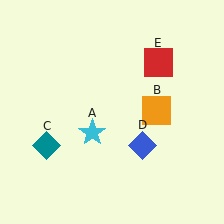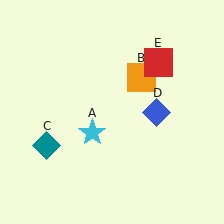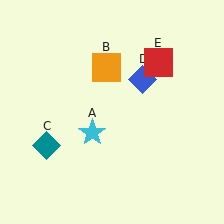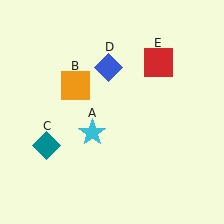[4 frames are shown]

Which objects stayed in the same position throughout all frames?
Cyan star (object A) and teal diamond (object C) and red square (object E) remained stationary.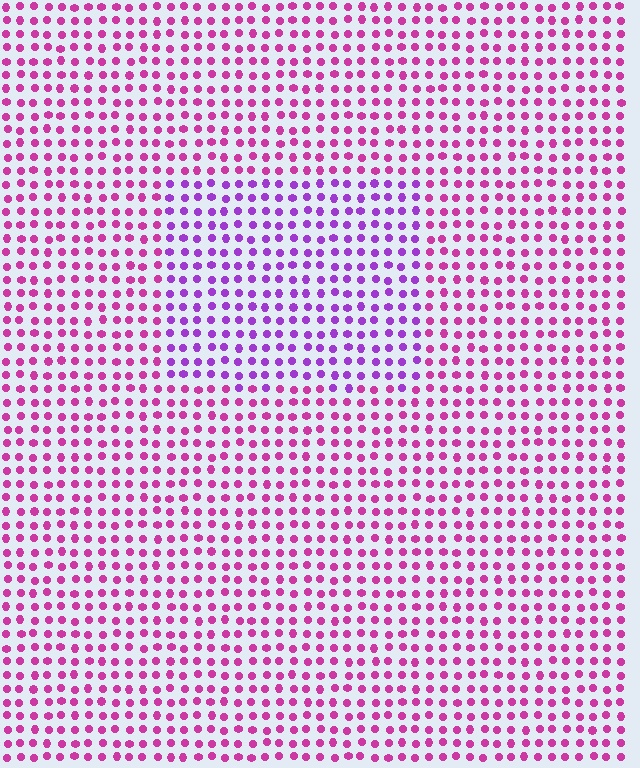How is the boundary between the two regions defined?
The boundary is defined purely by a slight shift in hue (about 35 degrees). Spacing, size, and orientation are identical on both sides.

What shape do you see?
I see a rectangle.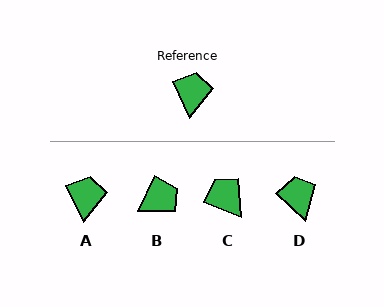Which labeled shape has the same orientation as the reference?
A.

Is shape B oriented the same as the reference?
No, it is off by about 50 degrees.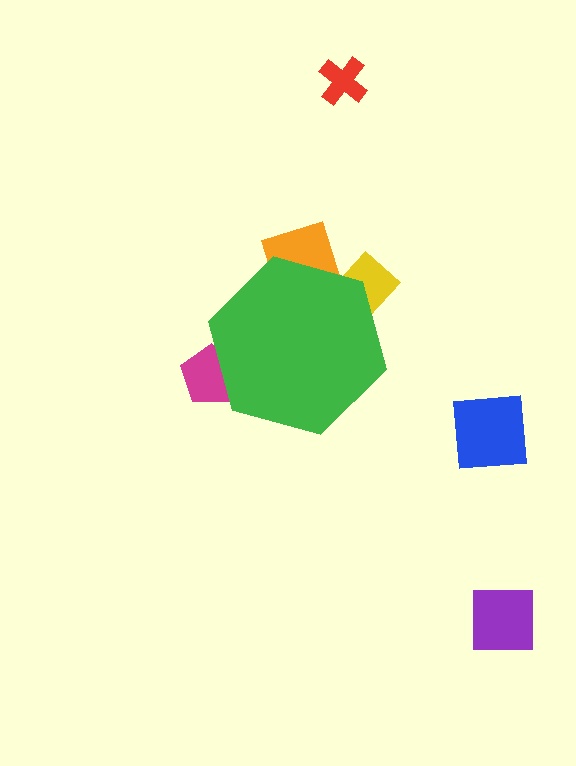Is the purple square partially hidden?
No, the purple square is fully visible.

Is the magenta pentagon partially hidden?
Yes, the magenta pentagon is partially hidden behind the green hexagon.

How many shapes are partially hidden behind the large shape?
3 shapes are partially hidden.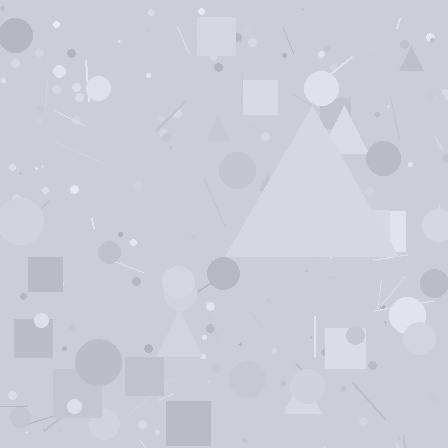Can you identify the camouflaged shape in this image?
The camouflaged shape is a triangle.